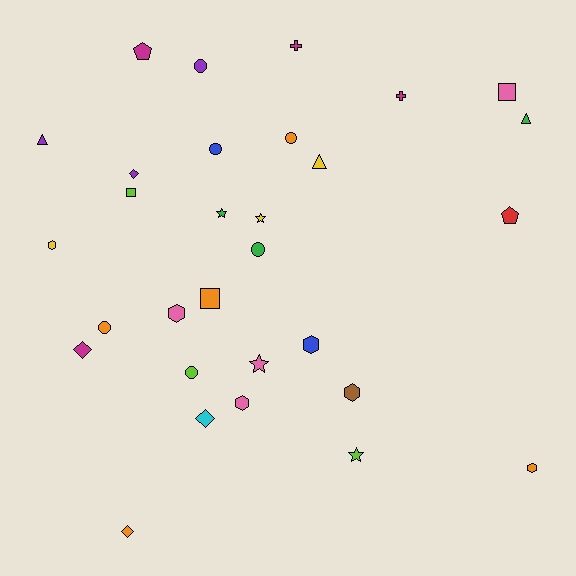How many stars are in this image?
There are 4 stars.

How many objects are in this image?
There are 30 objects.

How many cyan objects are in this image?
There is 1 cyan object.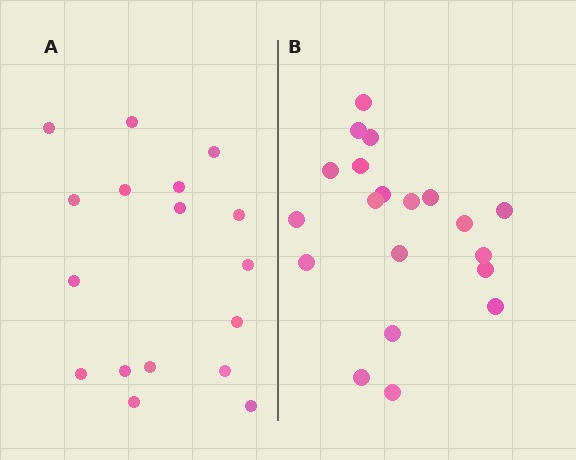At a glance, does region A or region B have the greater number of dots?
Region B (the right region) has more dots.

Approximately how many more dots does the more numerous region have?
Region B has just a few more — roughly 2 or 3 more dots than region A.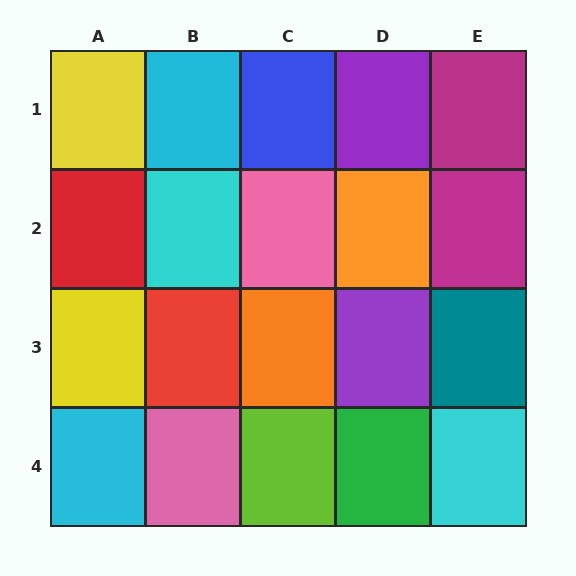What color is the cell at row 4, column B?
Pink.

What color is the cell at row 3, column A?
Yellow.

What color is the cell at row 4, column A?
Cyan.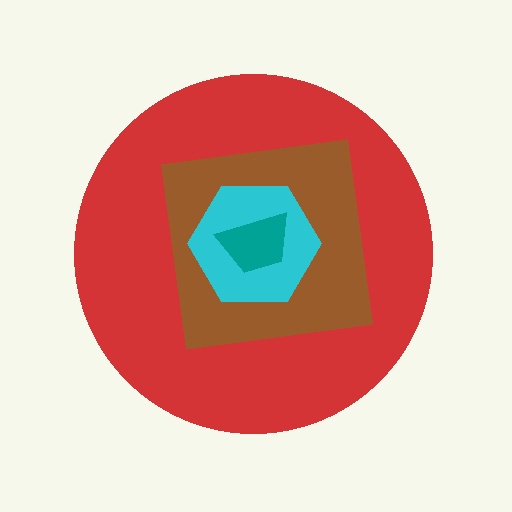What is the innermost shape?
The teal trapezoid.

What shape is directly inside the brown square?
The cyan hexagon.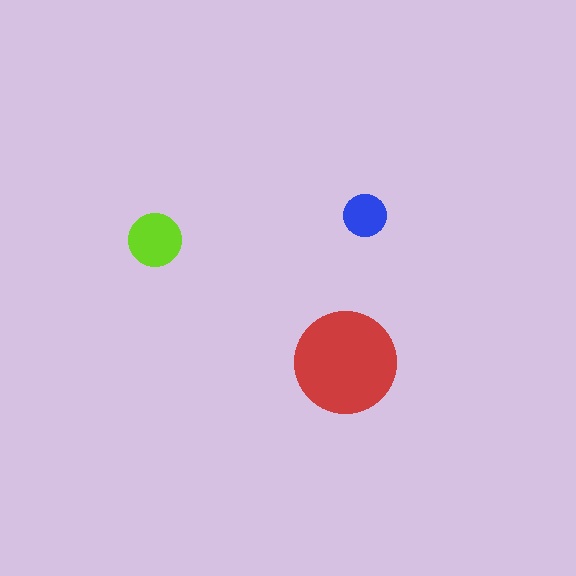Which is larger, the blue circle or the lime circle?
The lime one.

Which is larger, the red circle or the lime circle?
The red one.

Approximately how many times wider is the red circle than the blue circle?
About 2.5 times wider.